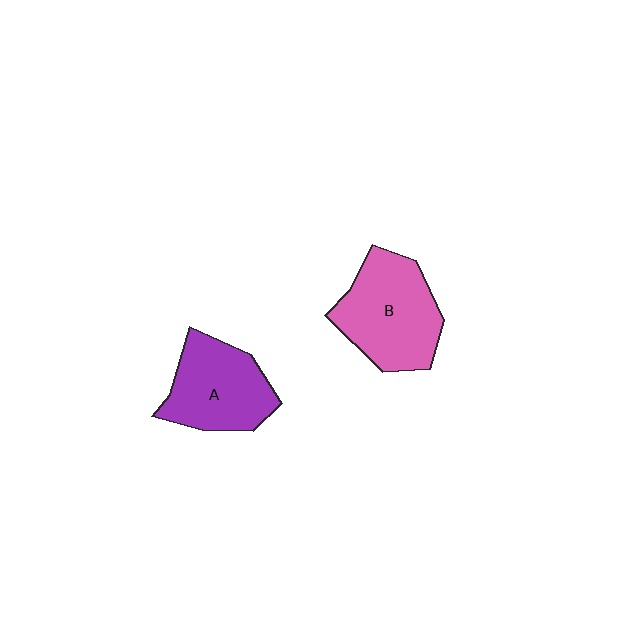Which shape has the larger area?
Shape B (pink).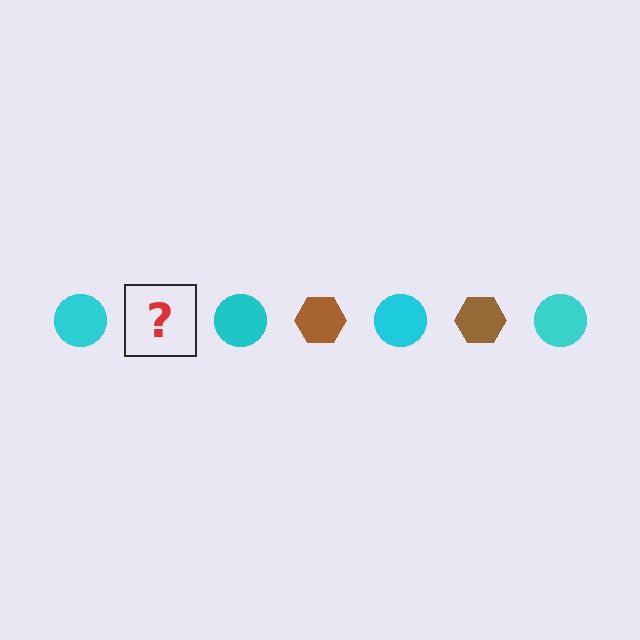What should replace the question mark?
The question mark should be replaced with a brown hexagon.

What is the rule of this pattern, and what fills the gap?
The rule is that the pattern alternates between cyan circle and brown hexagon. The gap should be filled with a brown hexagon.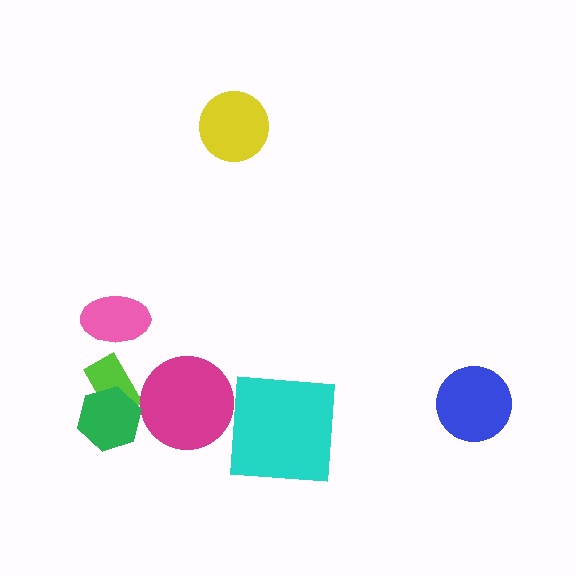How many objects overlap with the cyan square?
0 objects overlap with the cyan square.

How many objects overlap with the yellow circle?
0 objects overlap with the yellow circle.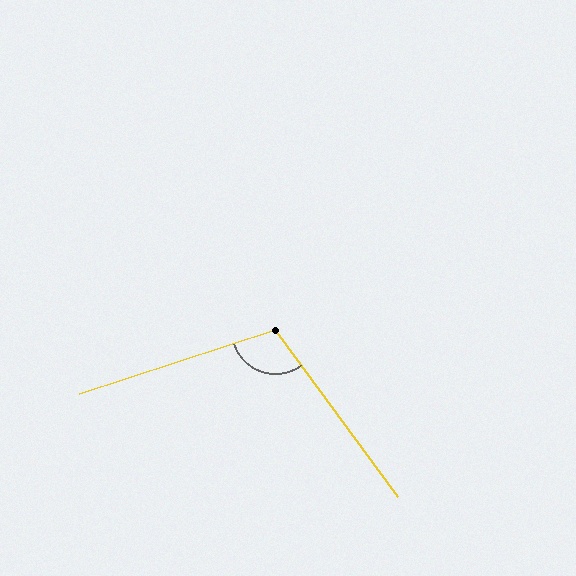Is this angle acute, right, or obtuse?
It is obtuse.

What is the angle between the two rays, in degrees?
Approximately 108 degrees.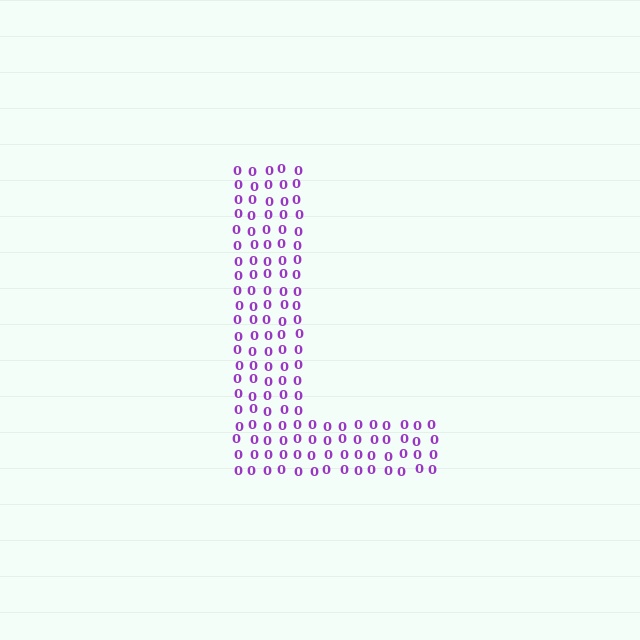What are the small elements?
The small elements are digit 0's.